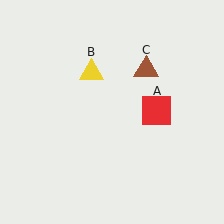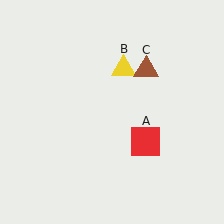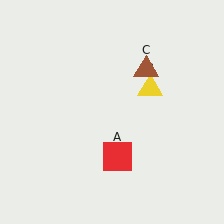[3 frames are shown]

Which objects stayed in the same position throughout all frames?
Brown triangle (object C) remained stationary.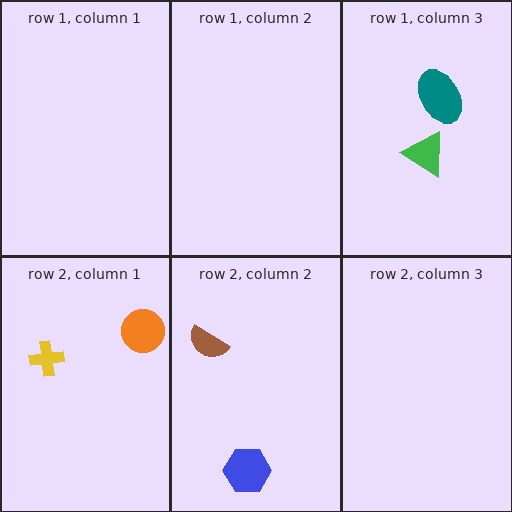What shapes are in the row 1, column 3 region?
The teal ellipse, the green triangle.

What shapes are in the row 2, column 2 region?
The brown semicircle, the blue hexagon.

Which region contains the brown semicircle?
The row 2, column 2 region.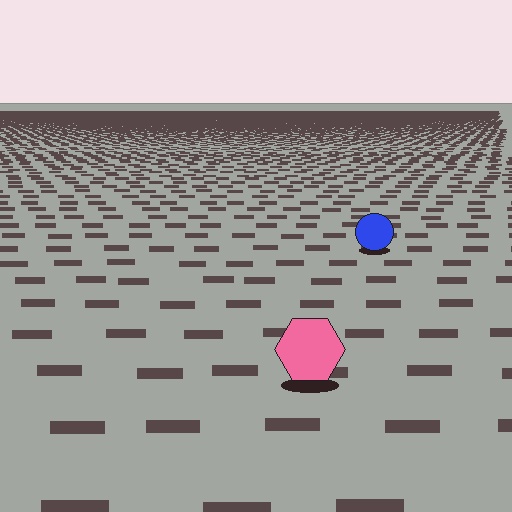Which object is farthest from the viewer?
The blue circle is farthest from the viewer. It appears smaller and the ground texture around it is denser.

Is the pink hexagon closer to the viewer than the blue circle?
Yes. The pink hexagon is closer — you can tell from the texture gradient: the ground texture is coarser near it.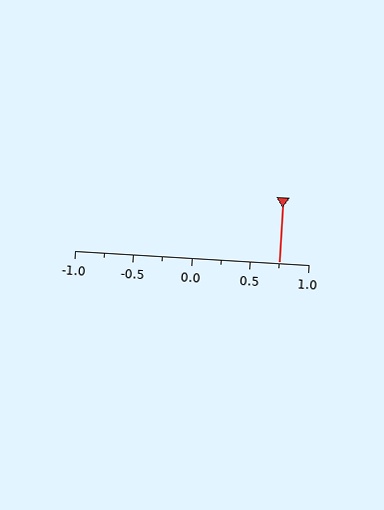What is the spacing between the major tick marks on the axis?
The major ticks are spaced 0.5 apart.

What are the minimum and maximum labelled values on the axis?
The axis runs from -1.0 to 1.0.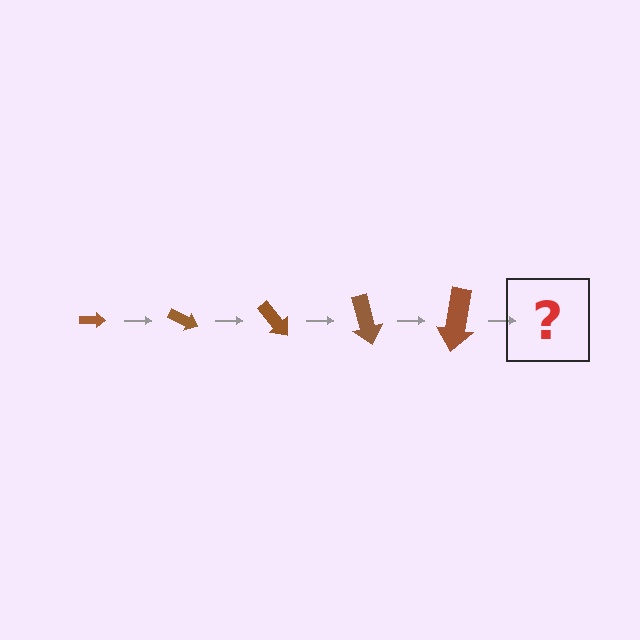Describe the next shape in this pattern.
It should be an arrow, larger than the previous one and rotated 125 degrees from the start.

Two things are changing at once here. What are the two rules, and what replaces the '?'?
The two rules are that the arrow grows larger each step and it rotates 25 degrees each step. The '?' should be an arrow, larger than the previous one and rotated 125 degrees from the start.